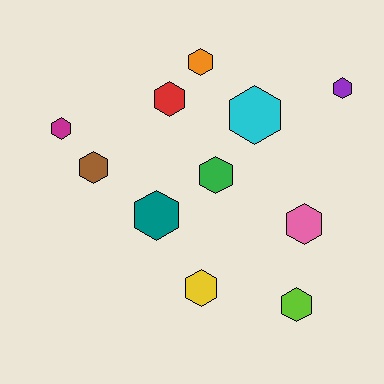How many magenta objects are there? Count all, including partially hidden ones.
There is 1 magenta object.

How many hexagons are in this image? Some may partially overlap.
There are 11 hexagons.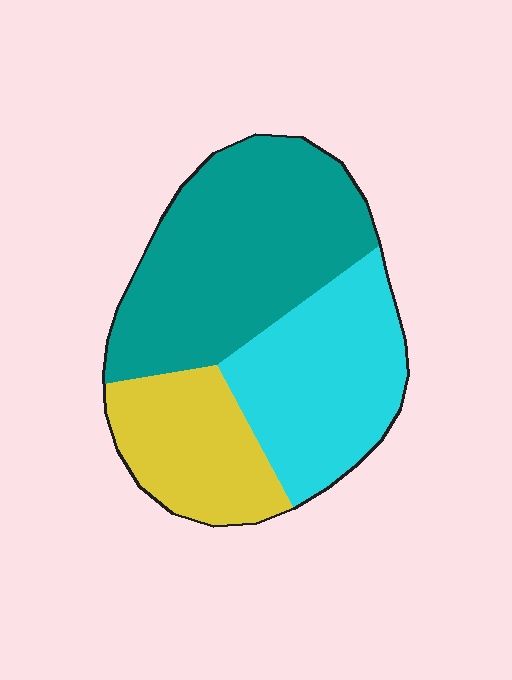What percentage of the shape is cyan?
Cyan takes up about one third (1/3) of the shape.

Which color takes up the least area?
Yellow, at roughly 20%.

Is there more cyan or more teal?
Teal.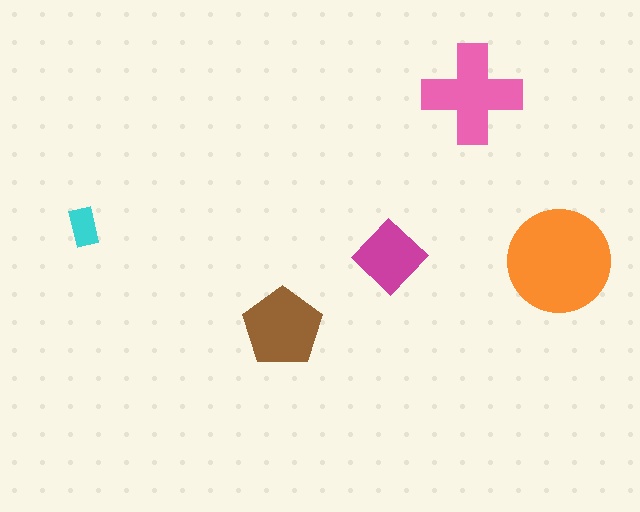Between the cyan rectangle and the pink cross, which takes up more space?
The pink cross.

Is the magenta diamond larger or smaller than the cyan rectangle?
Larger.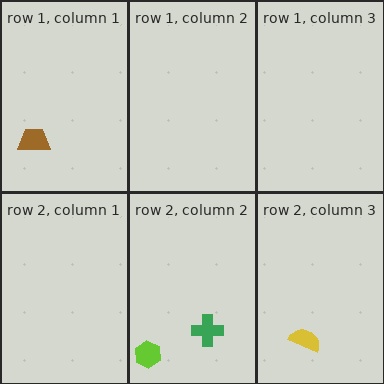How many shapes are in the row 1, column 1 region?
1.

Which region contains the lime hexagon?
The row 2, column 2 region.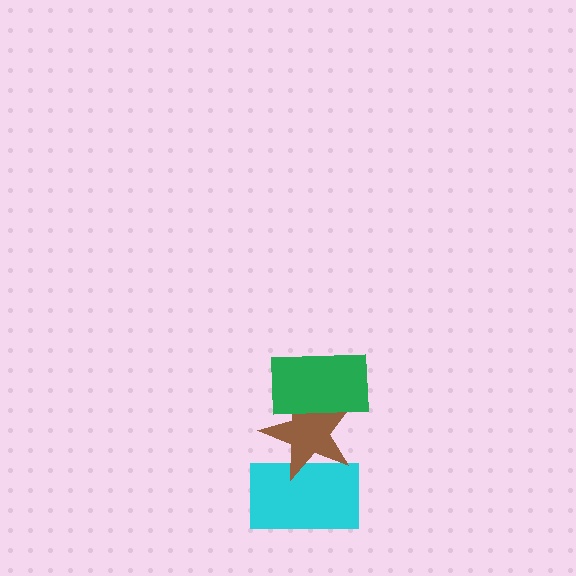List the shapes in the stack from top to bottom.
From top to bottom: the green rectangle, the brown star, the cyan rectangle.